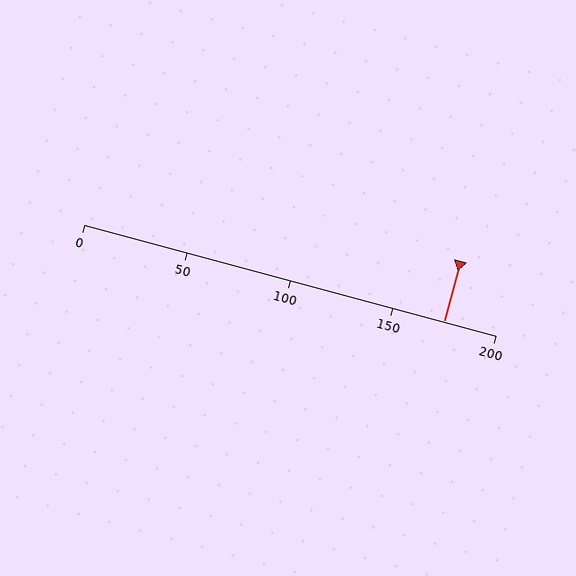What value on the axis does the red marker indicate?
The marker indicates approximately 175.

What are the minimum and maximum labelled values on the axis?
The axis runs from 0 to 200.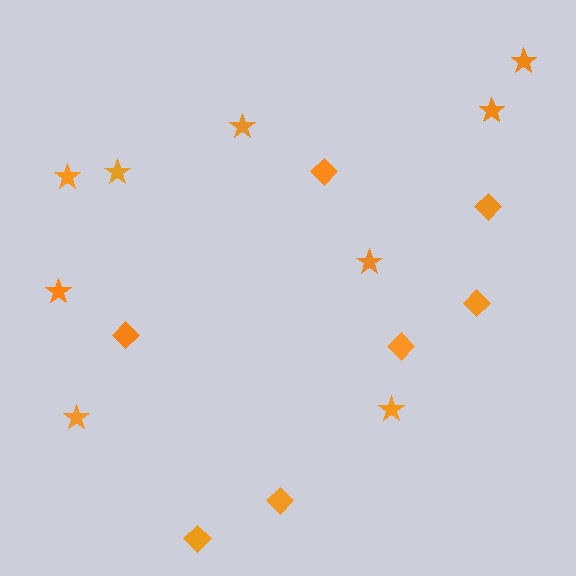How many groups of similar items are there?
There are 2 groups: one group of diamonds (7) and one group of stars (9).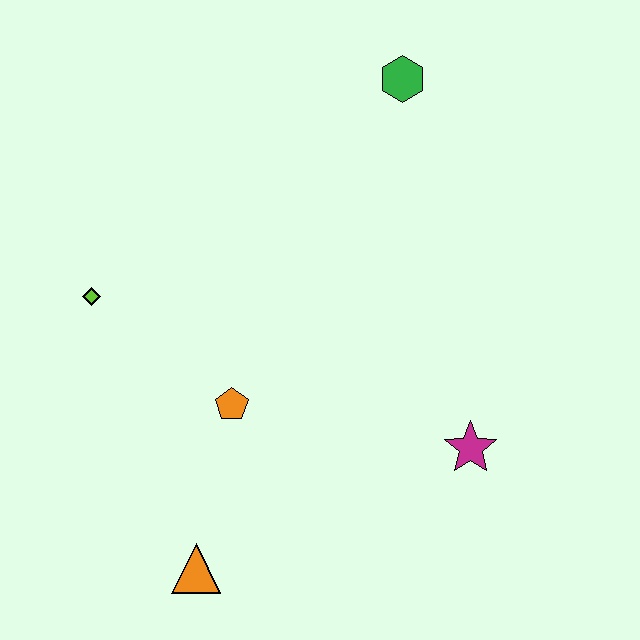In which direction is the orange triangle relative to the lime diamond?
The orange triangle is below the lime diamond.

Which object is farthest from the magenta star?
The lime diamond is farthest from the magenta star.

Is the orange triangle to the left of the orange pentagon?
Yes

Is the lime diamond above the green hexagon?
No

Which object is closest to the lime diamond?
The orange pentagon is closest to the lime diamond.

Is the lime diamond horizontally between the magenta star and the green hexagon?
No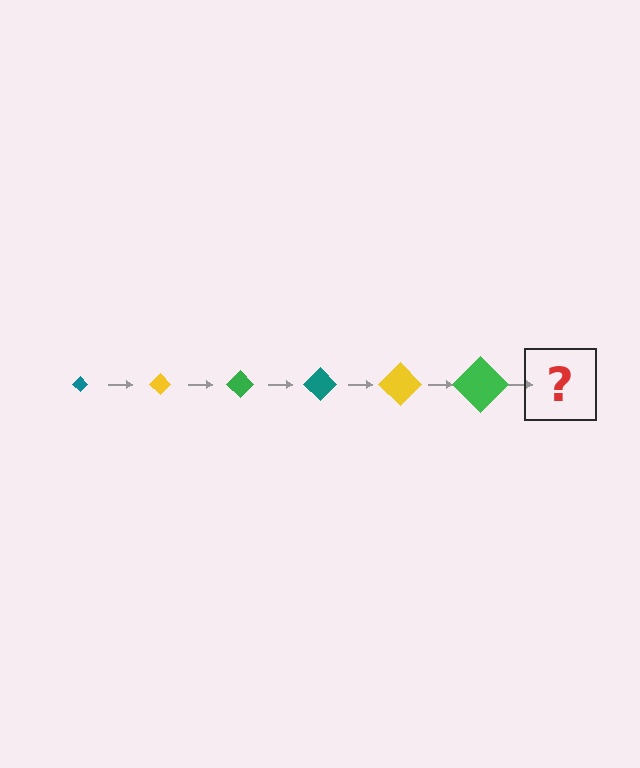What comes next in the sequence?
The next element should be a teal diamond, larger than the previous one.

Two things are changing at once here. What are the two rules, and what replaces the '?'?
The two rules are that the diamond grows larger each step and the color cycles through teal, yellow, and green. The '?' should be a teal diamond, larger than the previous one.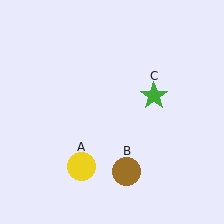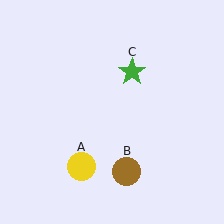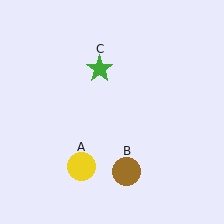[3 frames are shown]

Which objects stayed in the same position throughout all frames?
Yellow circle (object A) and brown circle (object B) remained stationary.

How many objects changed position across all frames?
1 object changed position: green star (object C).